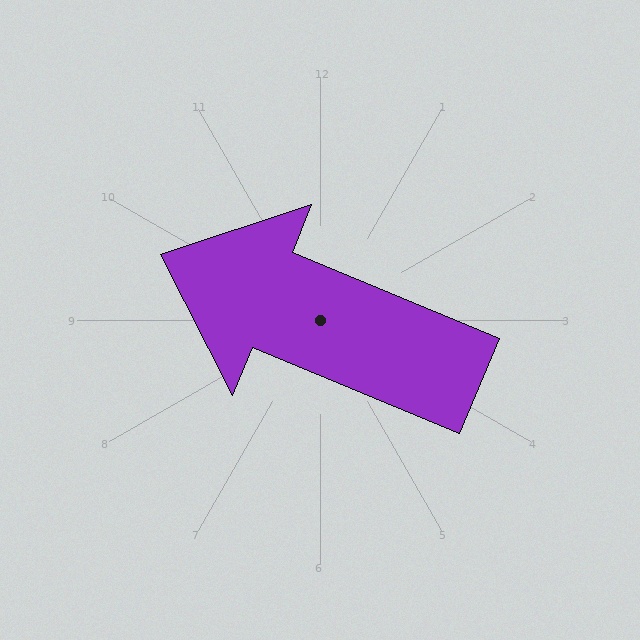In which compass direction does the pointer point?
Northwest.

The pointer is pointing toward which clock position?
Roughly 10 o'clock.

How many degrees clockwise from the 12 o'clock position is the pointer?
Approximately 293 degrees.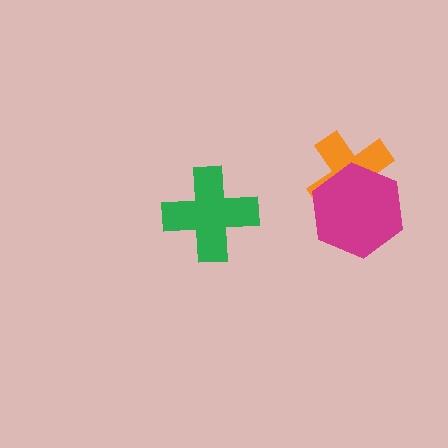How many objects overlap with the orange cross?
1 object overlaps with the orange cross.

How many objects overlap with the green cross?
0 objects overlap with the green cross.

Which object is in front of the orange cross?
The magenta hexagon is in front of the orange cross.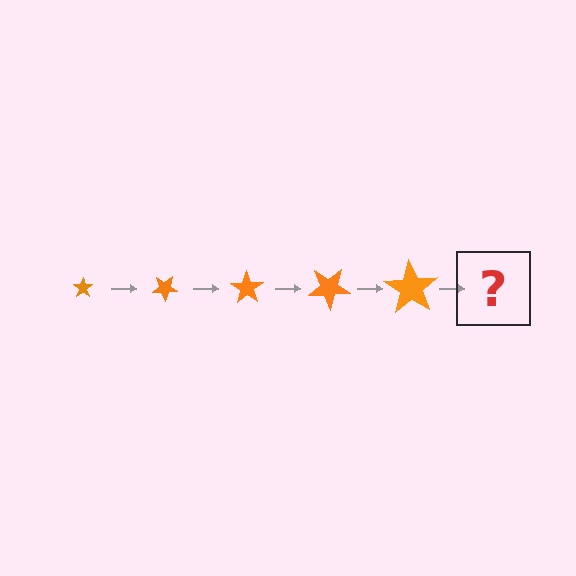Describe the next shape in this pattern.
It should be a star, larger than the previous one and rotated 175 degrees from the start.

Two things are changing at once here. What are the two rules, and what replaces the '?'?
The two rules are that the star grows larger each step and it rotates 35 degrees each step. The '?' should be a star, larger than the previous one and rotated 175 degrees from the start.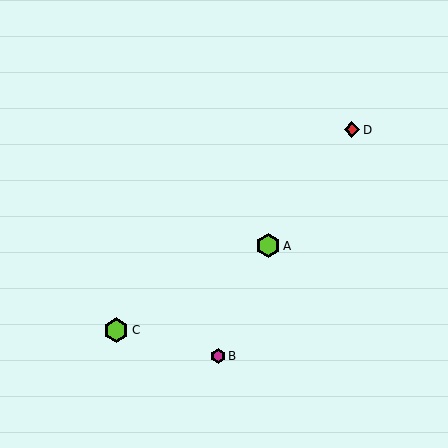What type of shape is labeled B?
Shape B is a magenta hexagon.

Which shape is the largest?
The lime hexagon (labeled C) is the largest.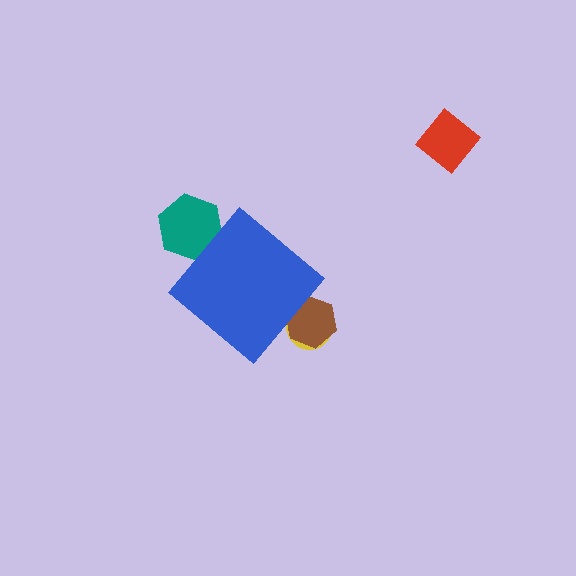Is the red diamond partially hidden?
No, the red diamond is fully visible.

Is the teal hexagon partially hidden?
Yes, the teal hexagon is partially hidden behind the blue diamond.